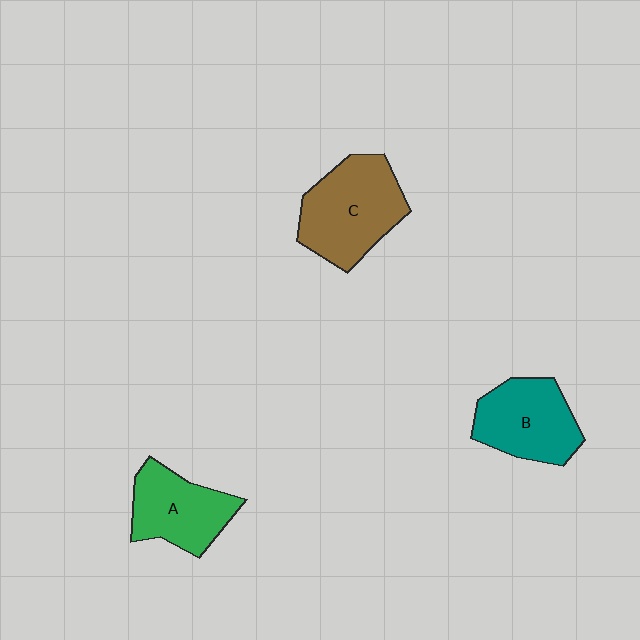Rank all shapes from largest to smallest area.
From largest to smallest: C (brown), B (teal), A (green).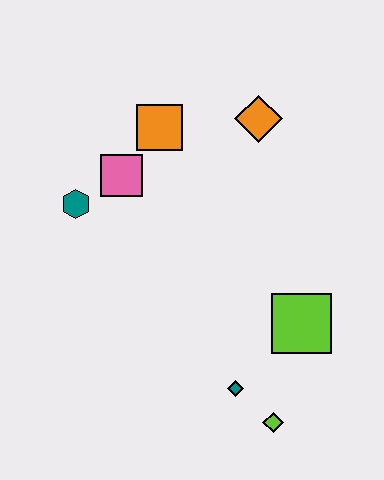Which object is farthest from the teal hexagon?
The lime diamond is farthest from the teal hexagon.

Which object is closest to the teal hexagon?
The pink square is closest to the teal hexagon.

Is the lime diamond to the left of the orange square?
No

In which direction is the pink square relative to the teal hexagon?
The pink square is to the right of the teal hexagon.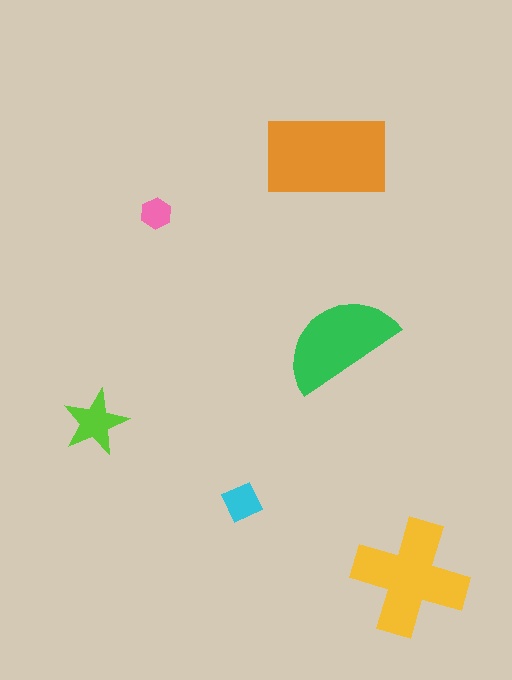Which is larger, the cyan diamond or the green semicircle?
The green semicircle.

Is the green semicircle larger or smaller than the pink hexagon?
Larger.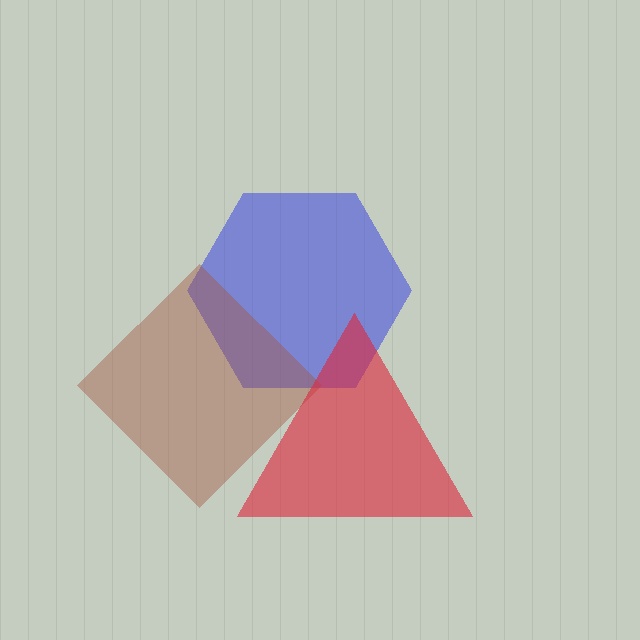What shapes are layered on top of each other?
The layered shapes are: a blue hexagon, a brown diamond, a red triangle.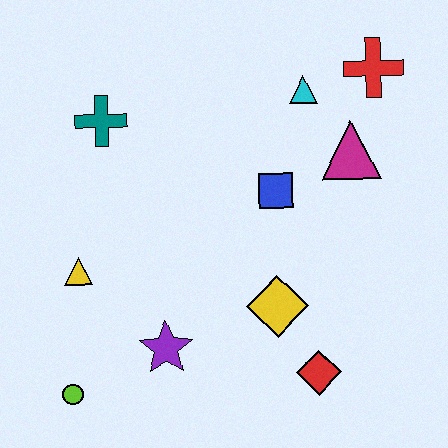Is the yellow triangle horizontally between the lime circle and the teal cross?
Yes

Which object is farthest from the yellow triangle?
The red cross is farthest from the yellow triangle.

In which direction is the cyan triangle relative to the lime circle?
The cyan triangle is above the lime circle.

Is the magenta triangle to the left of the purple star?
No